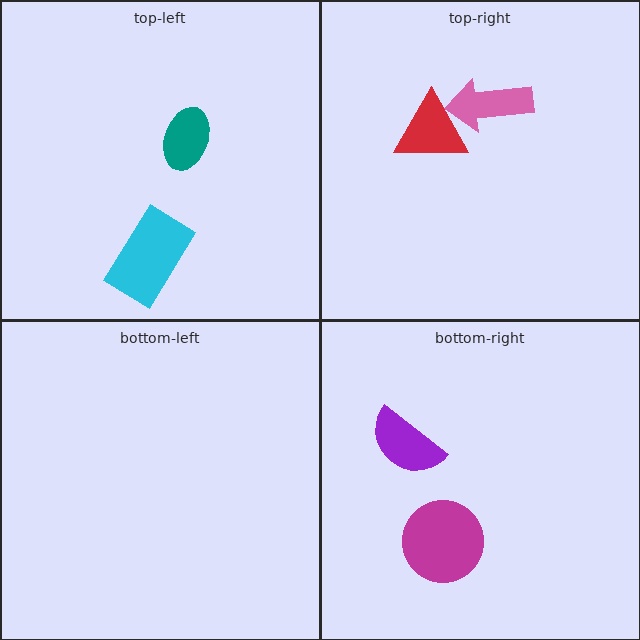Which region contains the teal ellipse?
The top-left region.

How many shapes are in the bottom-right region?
2.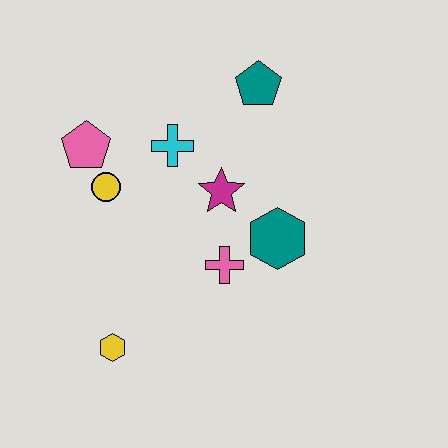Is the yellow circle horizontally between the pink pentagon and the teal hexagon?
Yes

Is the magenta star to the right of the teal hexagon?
No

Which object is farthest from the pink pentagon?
The teal hexagon is farthest from the pink pentagon.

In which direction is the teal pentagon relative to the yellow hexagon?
The teal pentagon is above the yellow hexagon.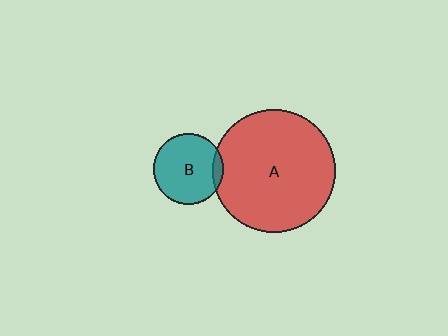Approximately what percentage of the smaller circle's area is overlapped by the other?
Approximately 10%.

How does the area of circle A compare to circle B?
Approximately 3.0 times.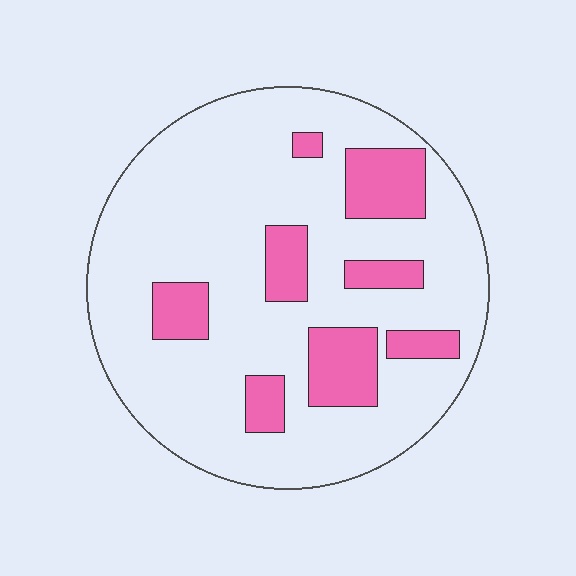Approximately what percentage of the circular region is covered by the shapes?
Approximately 20%.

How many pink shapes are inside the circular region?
8.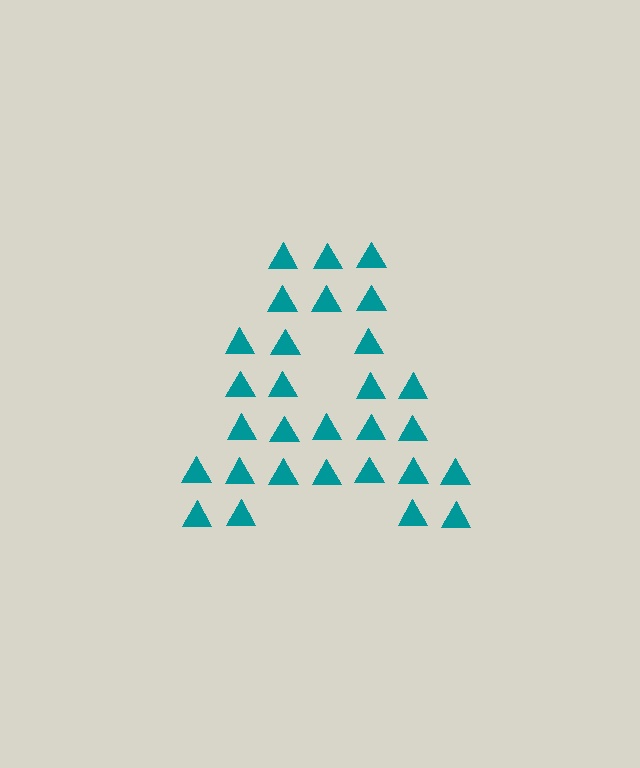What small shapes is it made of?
It is made of small triangles.